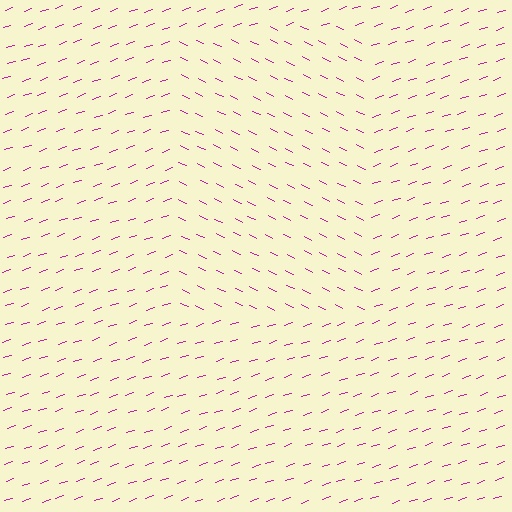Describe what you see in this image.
The image is filled with small magenta line segments. A rectangle region in the image has lines oriented differently from the surrounding lines, creating a visible texture boundary.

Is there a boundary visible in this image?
Yes, there is a texture boundary formed by a change in line orientation.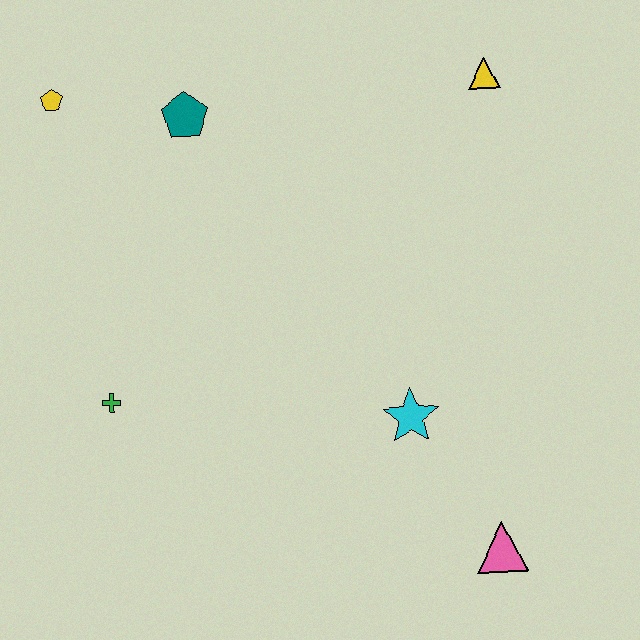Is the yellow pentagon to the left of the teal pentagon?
Yes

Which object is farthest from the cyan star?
The yellow pentagon is farthest from the cyan star.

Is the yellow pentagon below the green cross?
No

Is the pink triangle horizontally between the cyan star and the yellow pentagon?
No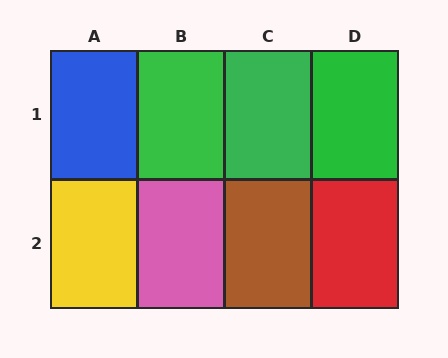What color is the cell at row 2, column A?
Yellow.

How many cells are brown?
1 cell is brown.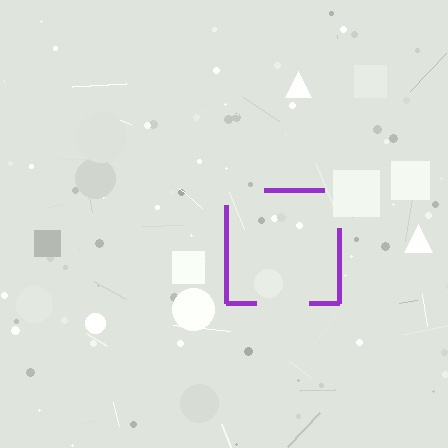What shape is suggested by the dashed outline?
The dashed outline suggests a square.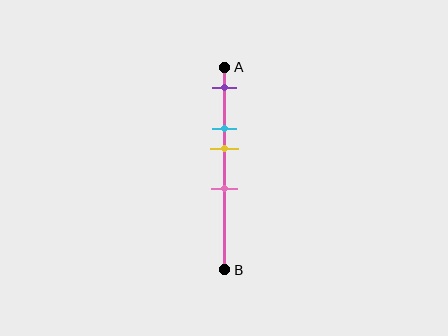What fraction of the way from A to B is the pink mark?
The pink mark is approximately 60% (0.6) of the way from A to B.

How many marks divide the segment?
There are 4 marks dividing the segment.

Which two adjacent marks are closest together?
The cyan and yellow marks are the closest adjacent pair.